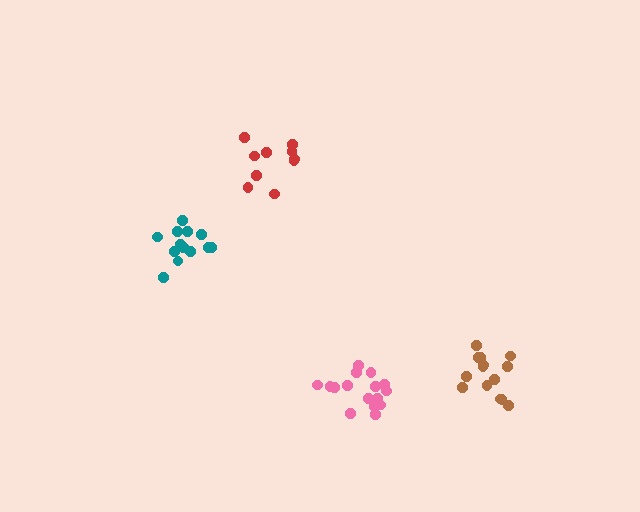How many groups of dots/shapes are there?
There are 4 groups.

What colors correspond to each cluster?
The clusters are colored: pink, brown, teal, red.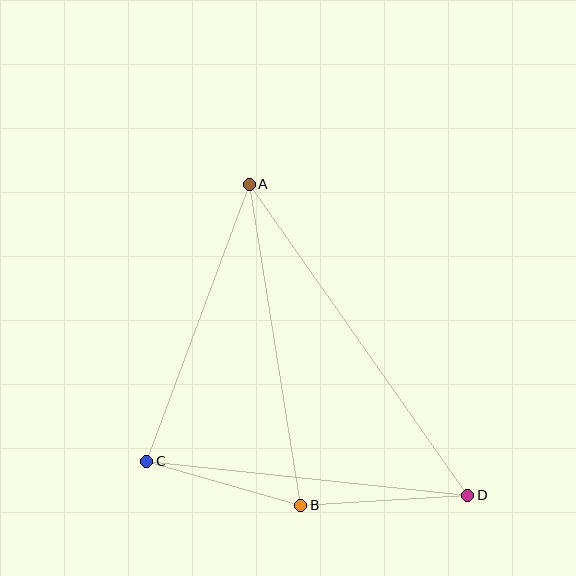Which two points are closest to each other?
Points B and C are closest to each other.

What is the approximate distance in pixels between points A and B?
The distance between A and B is approximately 325 pixels.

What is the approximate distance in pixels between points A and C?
The distance between A and C is approximately 295 pixels.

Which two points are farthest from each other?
Points A and D are farthest from each other.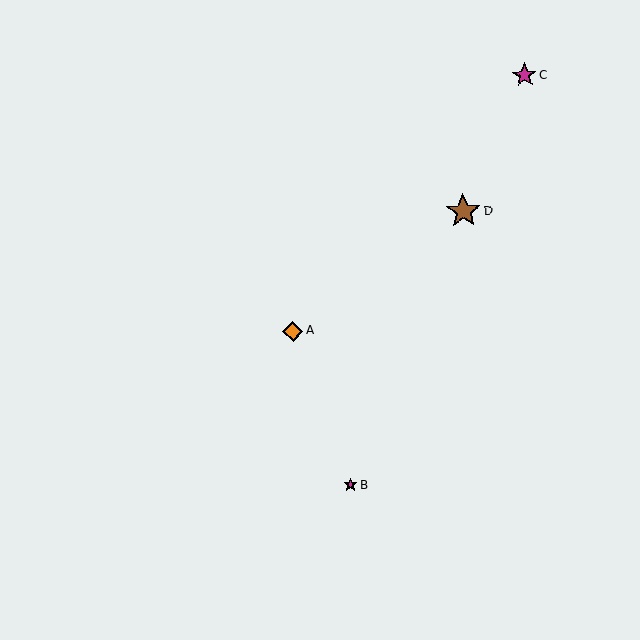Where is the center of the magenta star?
The center of the magenta star is at (351, 485).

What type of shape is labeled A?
Shape A is an orange diamond.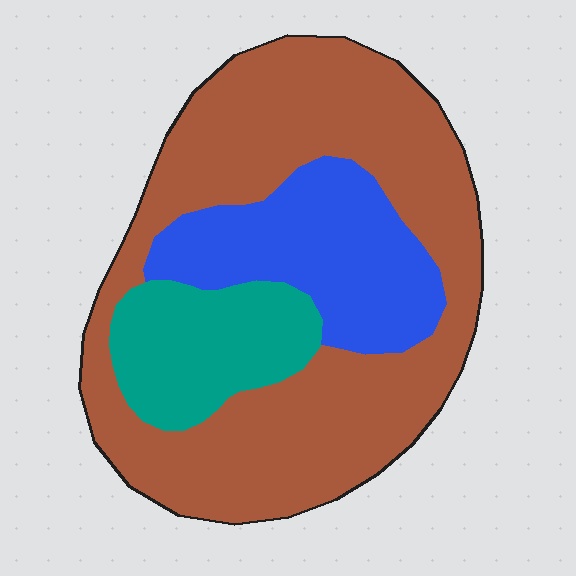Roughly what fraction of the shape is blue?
Blue covers about 20% of the shape.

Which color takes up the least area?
Teal, at roughly 15%.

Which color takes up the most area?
Brown, at roughly 60%.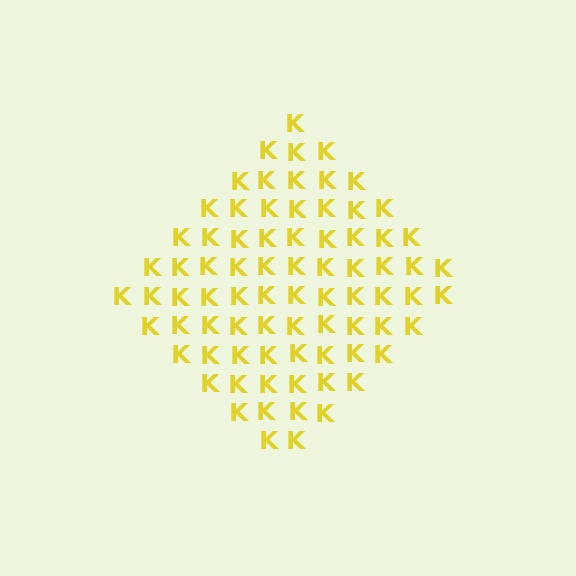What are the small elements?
The small elements are letter K's.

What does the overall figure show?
The overall figure shows a diamond.